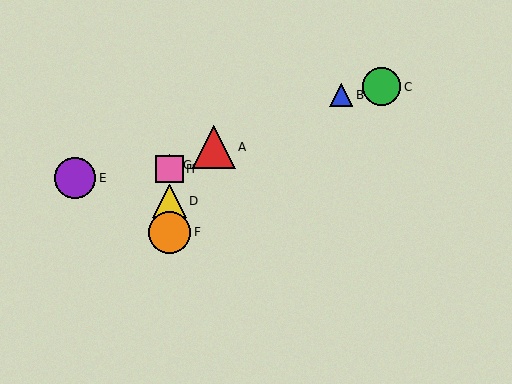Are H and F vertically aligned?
Yes, both are at x≈169.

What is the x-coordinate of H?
Object H is at x≈169.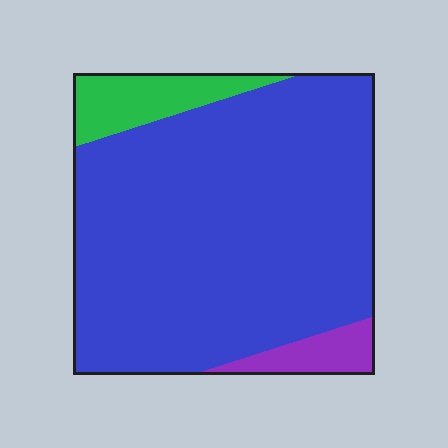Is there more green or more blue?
Blue.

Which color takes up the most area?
Blue, at roughly 85%.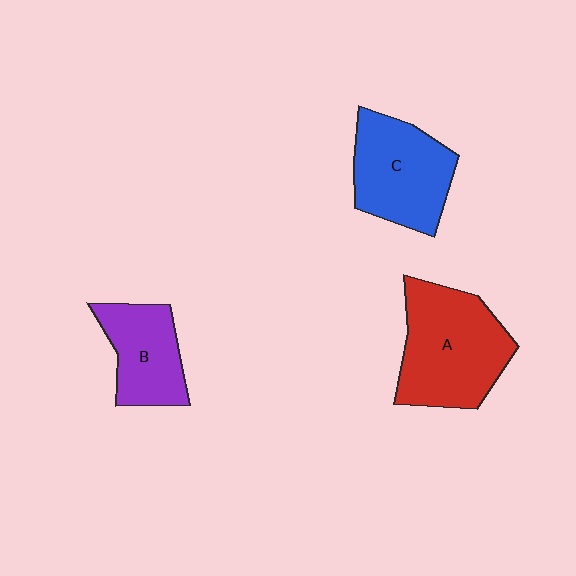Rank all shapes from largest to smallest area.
From largest to smallest: A (red), C (blue), B (purple).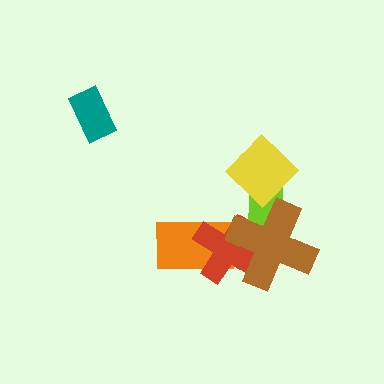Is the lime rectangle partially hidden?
Yes, it is partially covered by another shape.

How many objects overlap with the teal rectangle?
0 objects overlap with the teal rectangle.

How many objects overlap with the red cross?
2 objects overlap with the red cross.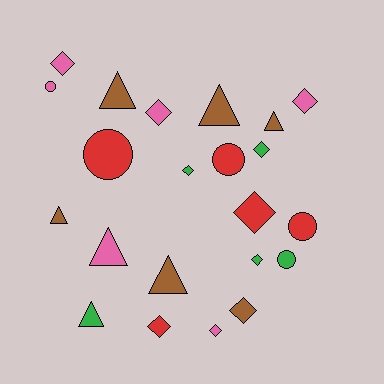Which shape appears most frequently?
Diamond, with 10 objects.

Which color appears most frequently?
Brown, with 6 objects.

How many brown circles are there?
There are no brown circles.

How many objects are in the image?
There are 22 objects.